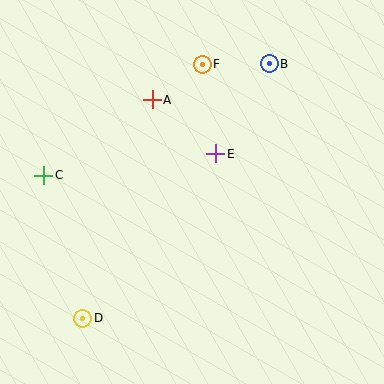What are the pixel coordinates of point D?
Point D is at (83, 318).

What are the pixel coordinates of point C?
Point C is at (44, 176).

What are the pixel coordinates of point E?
Point E is at (216, 154).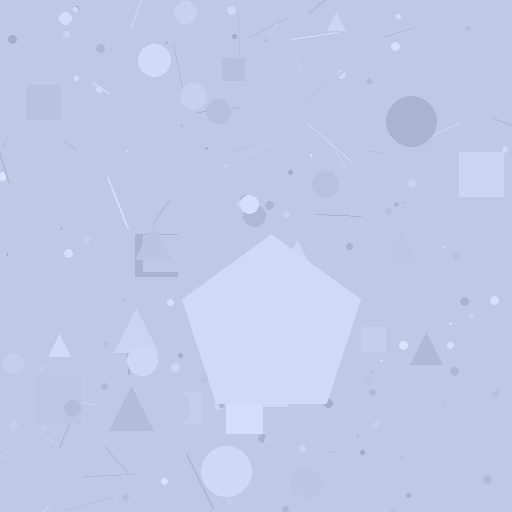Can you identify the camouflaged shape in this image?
The camouflaged shape is a pentagon.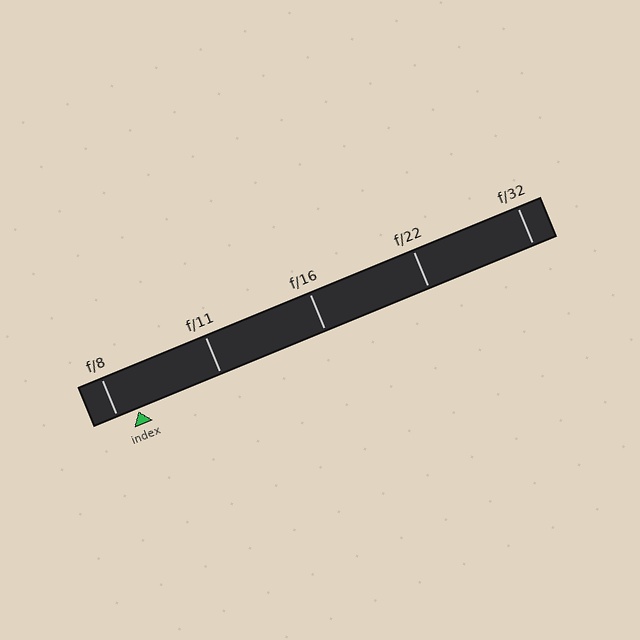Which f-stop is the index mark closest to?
The index mark is closest to f/8.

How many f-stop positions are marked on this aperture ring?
There are 5 f-stop positions marked.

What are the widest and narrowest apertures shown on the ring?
The widest aperture shown is f/8 and the narrowest is f/32.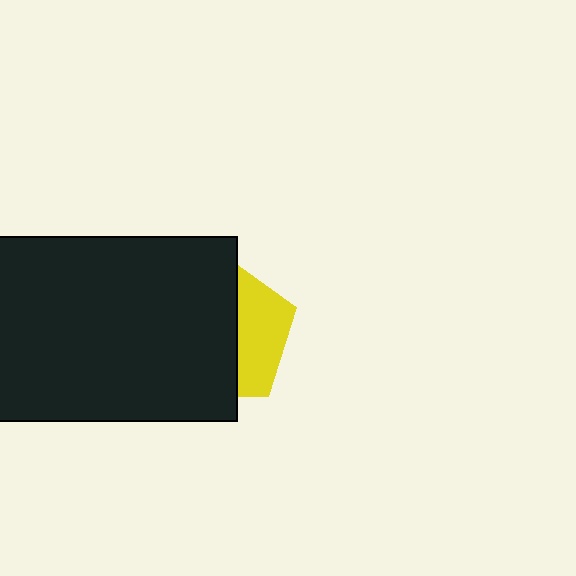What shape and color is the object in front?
The object in front is a black rectangle.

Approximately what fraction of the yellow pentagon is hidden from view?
Roughly 65% of the yellow pentagon is hidden behind the black rectangle.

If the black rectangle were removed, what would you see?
You would see the complete yellow pentagon.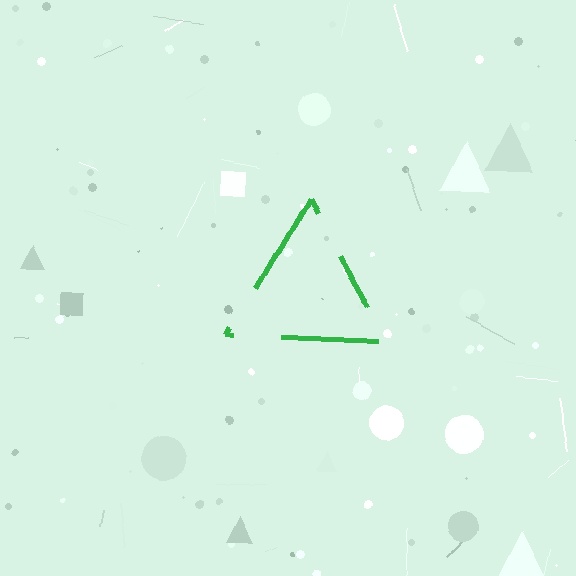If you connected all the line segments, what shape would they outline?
They would outline a triangle.